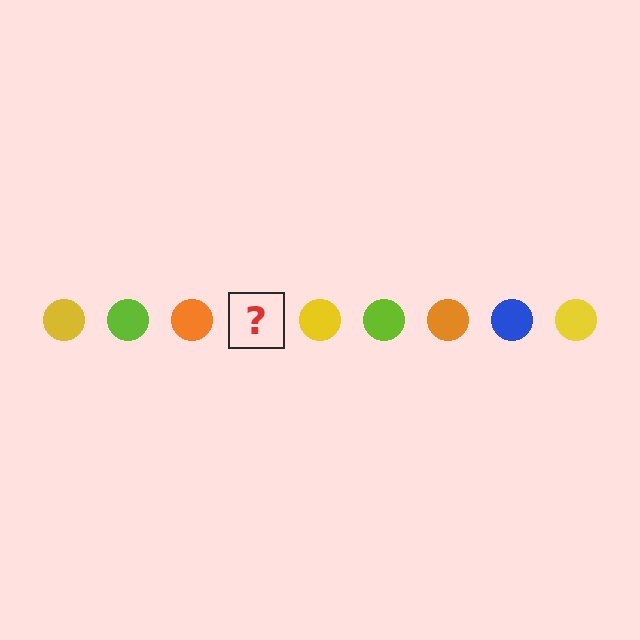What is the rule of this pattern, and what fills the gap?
The rule is that the pattern cycles through yellow, lime, orange, blue circles. The gap should be filled with a blue circle.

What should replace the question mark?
The question mark should be replaced with a blue circle.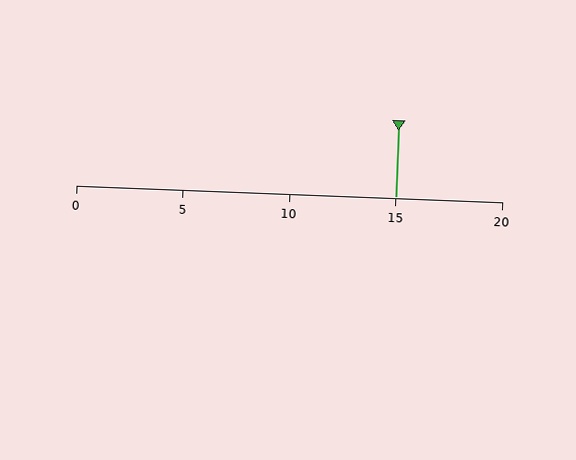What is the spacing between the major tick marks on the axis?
The major ticks are spaced 5 apart.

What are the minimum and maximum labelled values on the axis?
The axis runs from 0 to 20.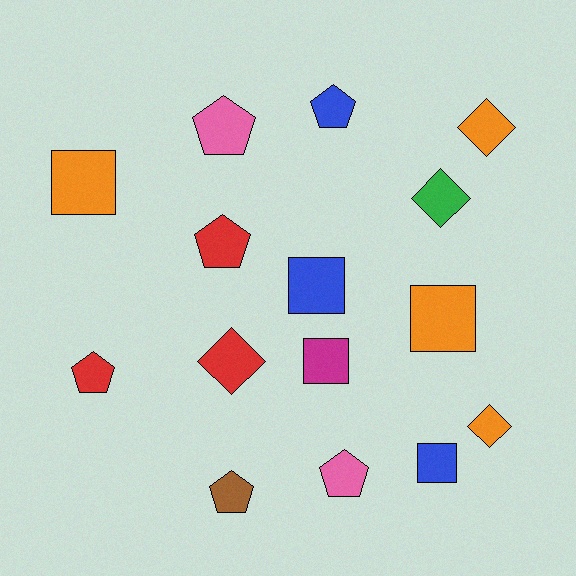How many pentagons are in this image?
There are 6 pentagons.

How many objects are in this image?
There are 15 objects.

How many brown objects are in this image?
There is 1 brown object.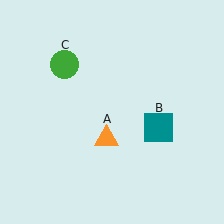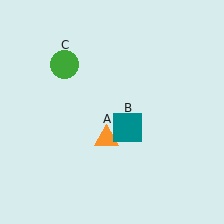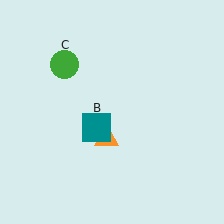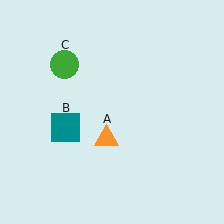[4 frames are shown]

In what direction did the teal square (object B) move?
The teal square (object B) moved left.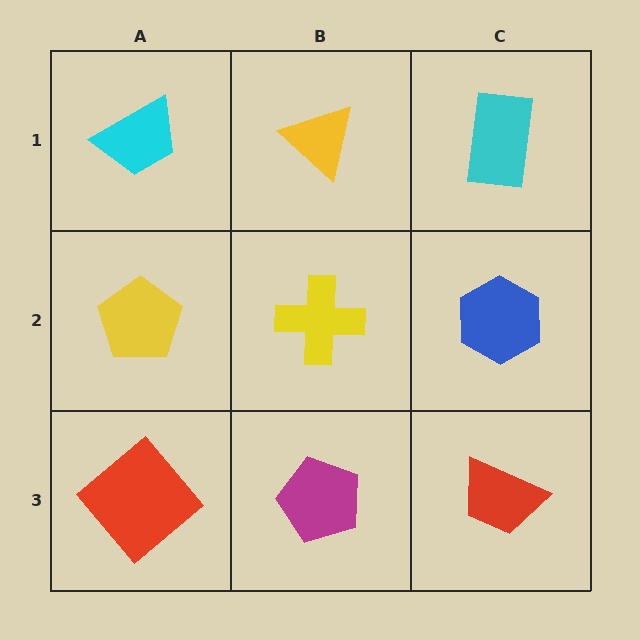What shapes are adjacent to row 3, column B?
A yellow cross (row 2, column B), a red diamond (row 3, column A), a red trapezoid (row 3, column C).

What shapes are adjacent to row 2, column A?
A cyan trapezoid (row 1, column A), a red diamond (row 3, column A), a yellow cross (row 2, column B).